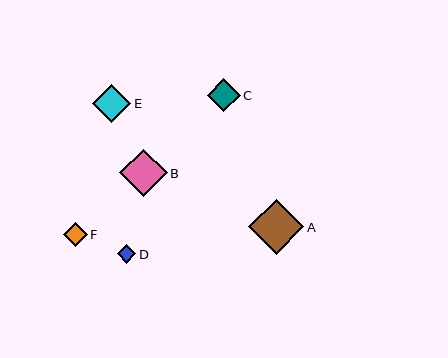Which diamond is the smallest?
Diamond D is the smallest with a size of approximately 19 pixels.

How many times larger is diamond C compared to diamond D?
Diamond C is approximately 1.8 times the size of diamond D.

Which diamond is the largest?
Diamond A is the largest with a size of approximately 55 pixels.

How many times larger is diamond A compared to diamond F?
Diamond A is approximately 2.4 times the size of diamond F.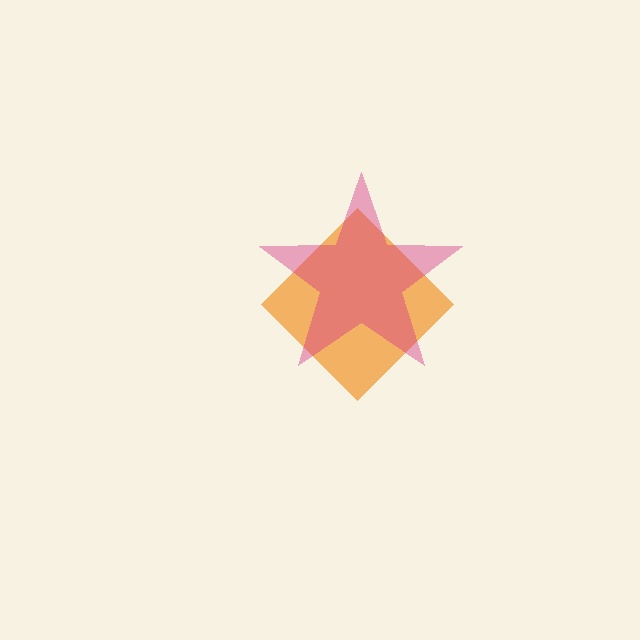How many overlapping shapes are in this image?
There are 2 overlapping shapes in the image.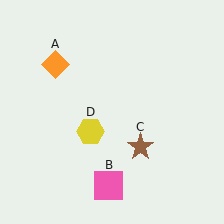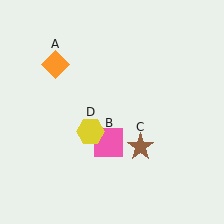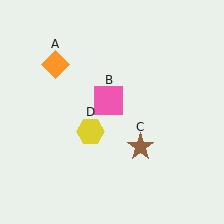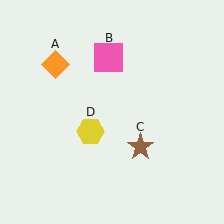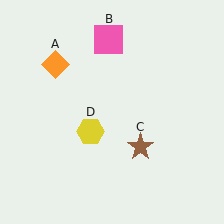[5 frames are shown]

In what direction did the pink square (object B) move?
The pink square (object B) moved up.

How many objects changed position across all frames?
1 object changed position: pink square (object B).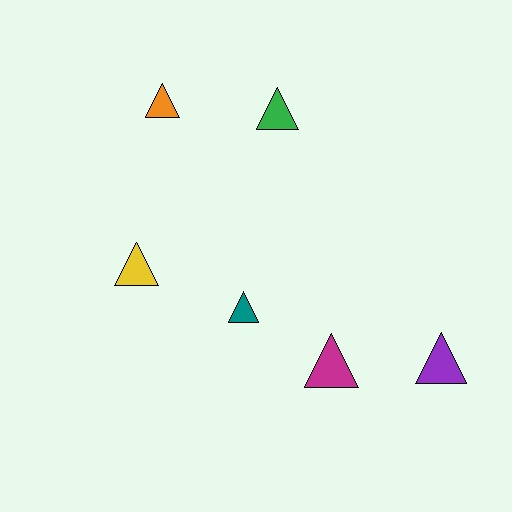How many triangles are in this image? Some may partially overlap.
There are 6 triangles.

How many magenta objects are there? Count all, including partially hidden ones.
There is 1 magenta object.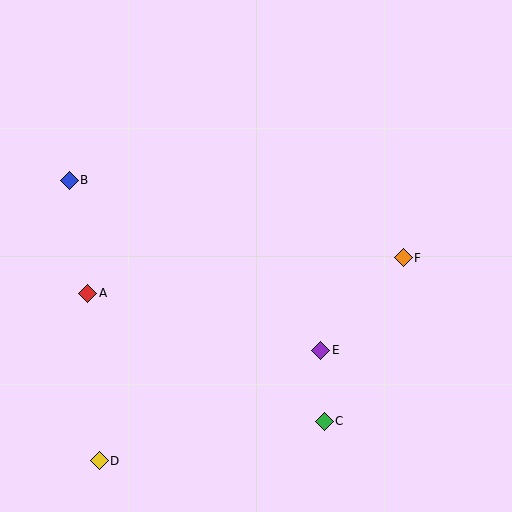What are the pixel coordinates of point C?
Point C is at (324, 421).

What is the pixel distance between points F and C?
The distance between F and C is 181 pixels.